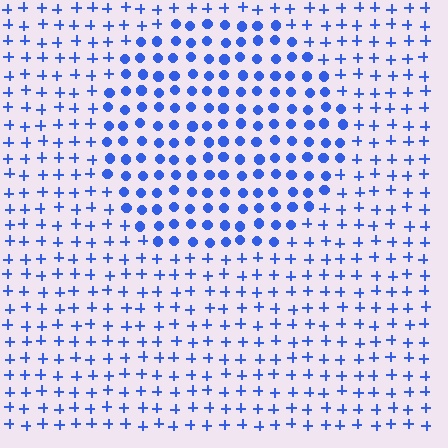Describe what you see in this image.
The image is filled with small blue elements arranged in a uniform grid. A circle-shaped region contains circles, while the surrounding area contains plus signs. The boundary is defined purely by the change in element shape.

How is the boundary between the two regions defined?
The boundary is defined by a change in element shape: circles inside vs. plus signs outside. All elements share the same color and spacing.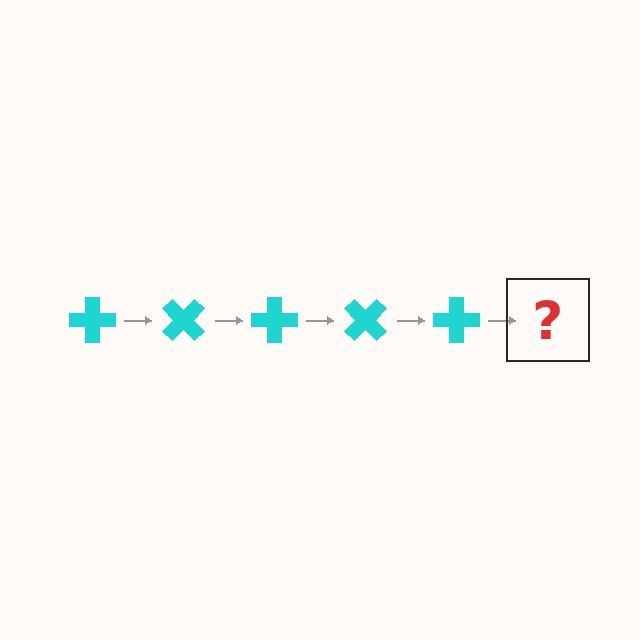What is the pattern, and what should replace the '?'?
The pattern is that the cross rotates 45 degrees each step. The '?' should be a cyan cross rotated 225 degrees.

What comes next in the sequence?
The next element should be a cyan cross rotated 225 degrees.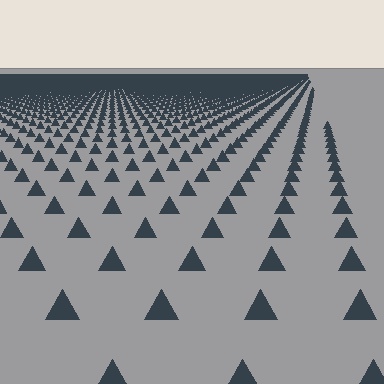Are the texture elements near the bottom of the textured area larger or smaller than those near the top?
Larger. Near the bottom, elements are closer to the viewer and appear at a bigger on-screen size.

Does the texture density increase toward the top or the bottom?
Density increases toward the top.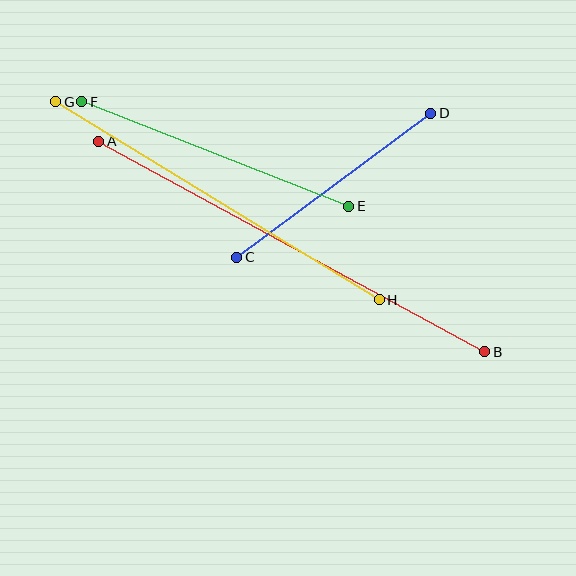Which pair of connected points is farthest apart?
Points A and B are farthest apart.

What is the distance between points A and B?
The distance is approximately 439 pixels.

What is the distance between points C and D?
The distance is approximately 242 pixels.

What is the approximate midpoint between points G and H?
The midpoint is at approximately (218, 201) pixels.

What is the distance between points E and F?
The distance is approximately 287 pixels.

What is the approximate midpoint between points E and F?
The midpoint is at approximately (215, 154) pixels.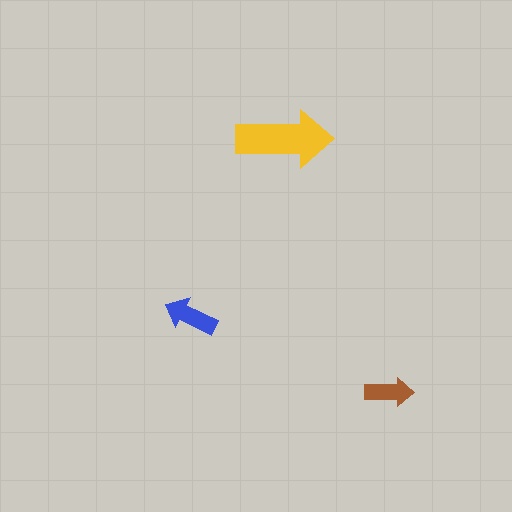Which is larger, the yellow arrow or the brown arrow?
The yellow one.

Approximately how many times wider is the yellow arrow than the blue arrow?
About 2 times wider.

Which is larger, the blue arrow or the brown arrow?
The blue one.